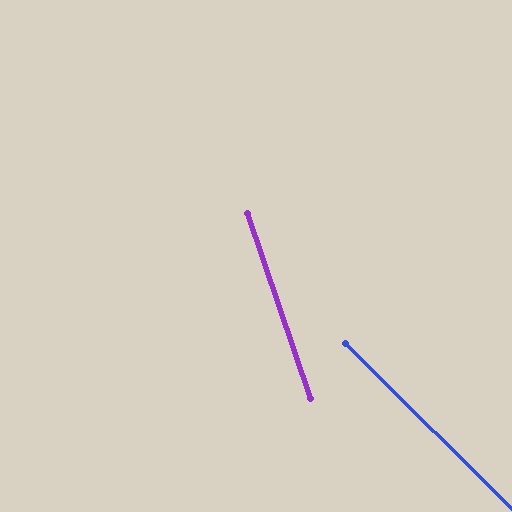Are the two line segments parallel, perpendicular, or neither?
Neither parallel nor perpendicular — they differ by about 26°.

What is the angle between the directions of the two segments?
Approximately 26 degrees.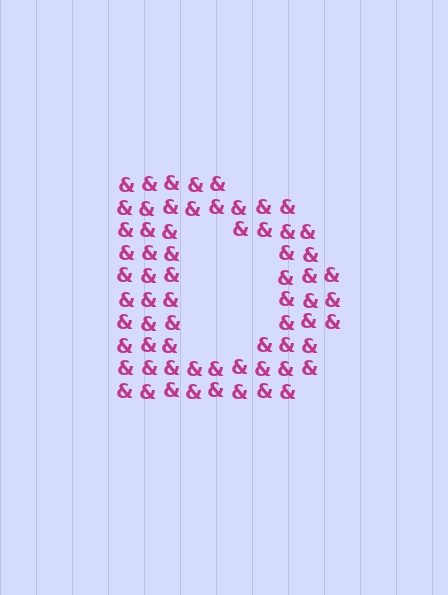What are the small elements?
The small elements are ampersands.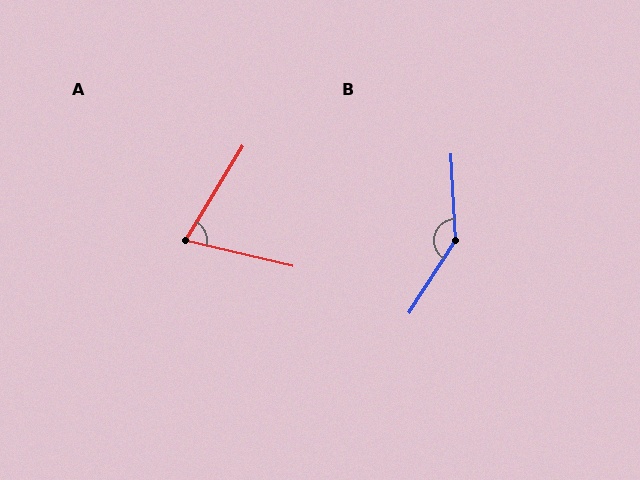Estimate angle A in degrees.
Approximately 72 degrees.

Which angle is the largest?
B, at approximately 144 degrees.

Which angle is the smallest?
A, at approximately 72 degrees.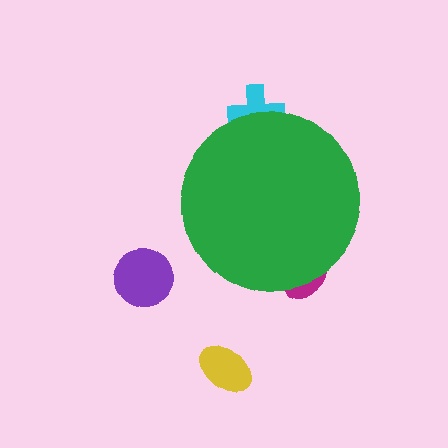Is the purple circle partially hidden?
No, the purple circle is fully visible.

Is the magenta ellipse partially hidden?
Yes, the magenta ellipse is partially hidden behind the green circle.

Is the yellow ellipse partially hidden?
No, the yellow ellipse is fully visible.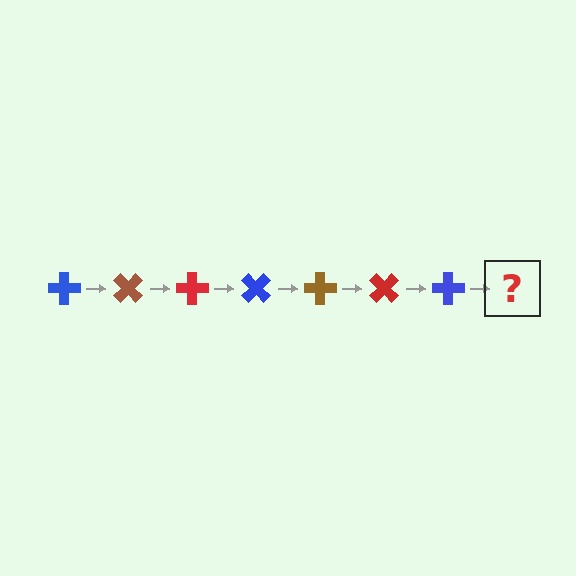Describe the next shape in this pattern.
It should be a brown cross, rotated 315 degrees from the start.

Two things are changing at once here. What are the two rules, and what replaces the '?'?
The two rules are that it rotates 45 degrees each step and the color cycles through blue, brown, and red. The '?' should be a brown cross, rotated 315 degrees from the start.